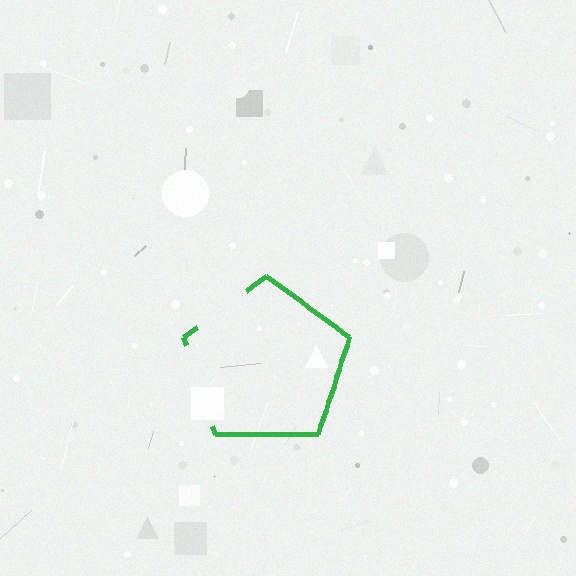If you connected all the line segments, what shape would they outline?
They would outline a pentagon.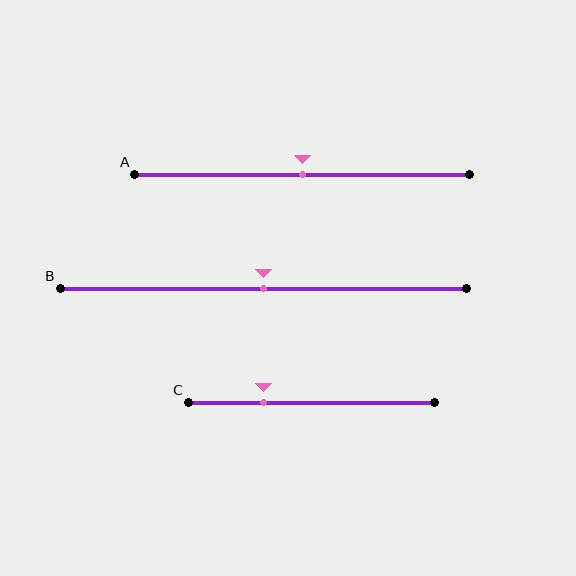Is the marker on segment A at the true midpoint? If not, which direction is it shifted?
Yes, the marker on segment A is at the true midpoint.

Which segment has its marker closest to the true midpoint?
Segment A has its marker closest to the true midpoint.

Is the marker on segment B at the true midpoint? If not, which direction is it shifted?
Yes, the marker on segment B is at the true midpoint.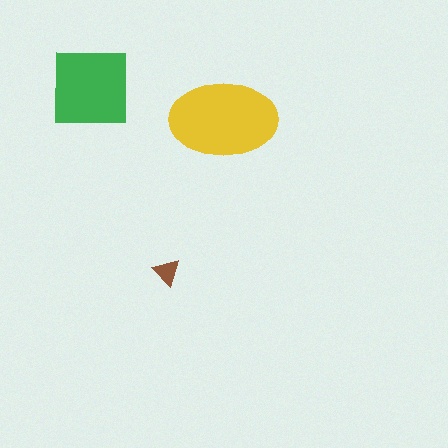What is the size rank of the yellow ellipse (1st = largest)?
1st.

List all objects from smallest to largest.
The brown triangle, the green square, the yellow ellipse.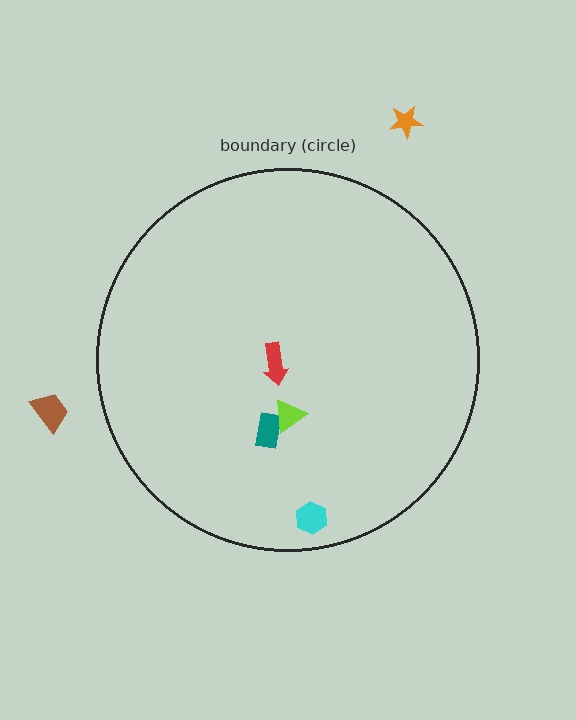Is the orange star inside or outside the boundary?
Outside.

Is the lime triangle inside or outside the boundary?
Inside.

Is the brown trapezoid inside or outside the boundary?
Outside.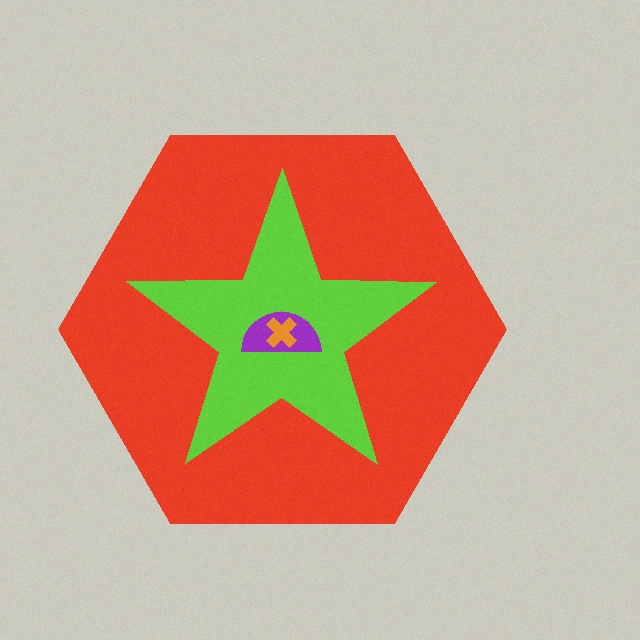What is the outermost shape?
The red hexagon.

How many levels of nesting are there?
4.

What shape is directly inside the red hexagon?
The lime star.